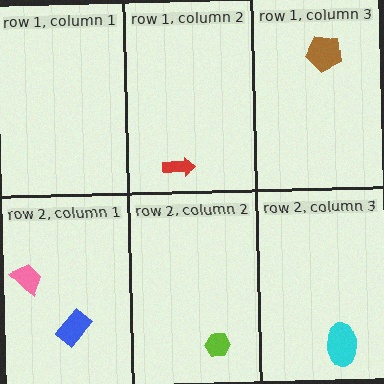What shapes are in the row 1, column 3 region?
The brown pentagon.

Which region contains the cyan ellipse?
The row 2, column 3 region.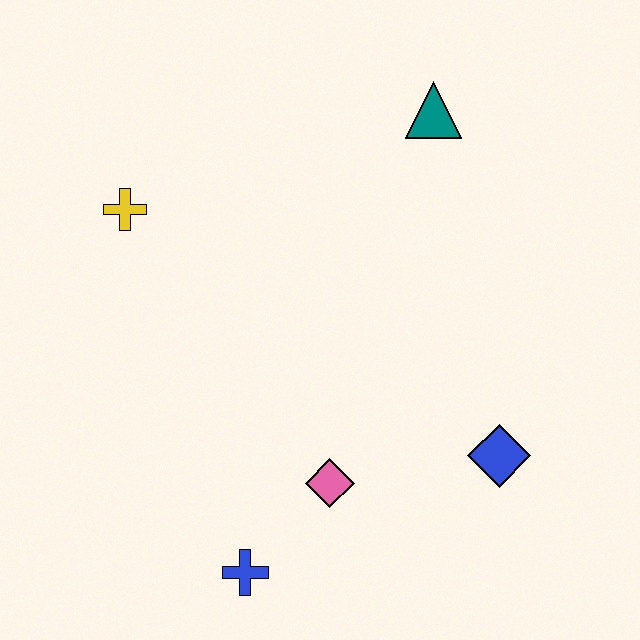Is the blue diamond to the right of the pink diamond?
Yes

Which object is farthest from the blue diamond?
The yellow cross is farthest from the blue diamond.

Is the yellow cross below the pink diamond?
No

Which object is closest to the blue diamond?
The pink diamond is closest to the blue diamond.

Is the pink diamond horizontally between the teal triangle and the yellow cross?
Yes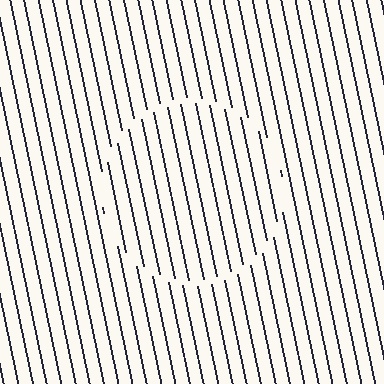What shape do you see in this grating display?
An illusory circle. The interior of the shape contains the same grating, shifted by half a period — the contour is defined by the phase discontinuity where line-ends from the inner and outer gratings abut.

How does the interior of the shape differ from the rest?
The interior of the shape contains the same grating, shifted by half a period — the contour is defined by the phase discontinuity where line-ends from the inner and outer gratings abut.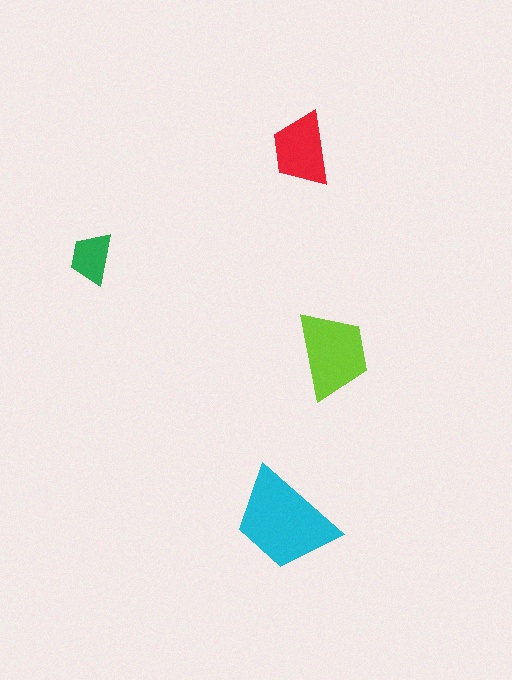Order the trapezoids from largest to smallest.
the cyan one, the lime one, the red one, the green one.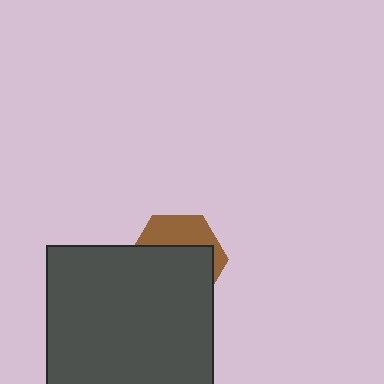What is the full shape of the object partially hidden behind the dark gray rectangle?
The partially hidden object is a brown hexagon.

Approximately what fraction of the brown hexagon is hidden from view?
Roughly 64% of the brown hexagon is hidden behind the dark gray rectangle.